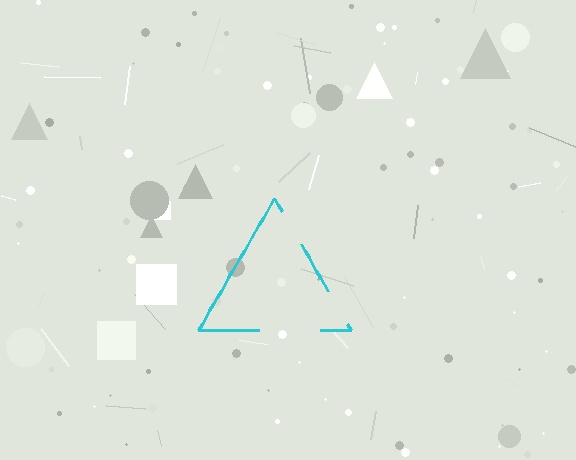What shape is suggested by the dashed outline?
The dashed outline suggests a triangle.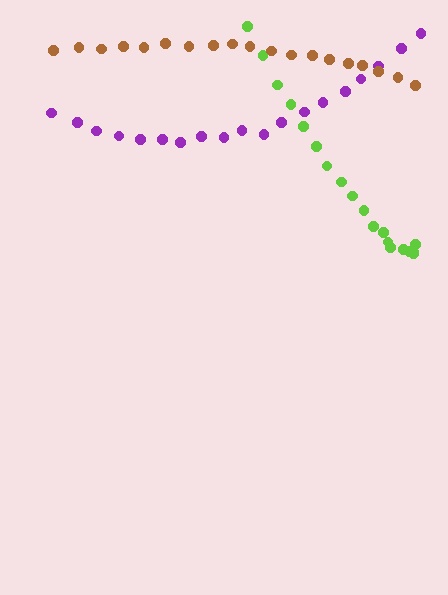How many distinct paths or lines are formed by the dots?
There are 3 distinct paths.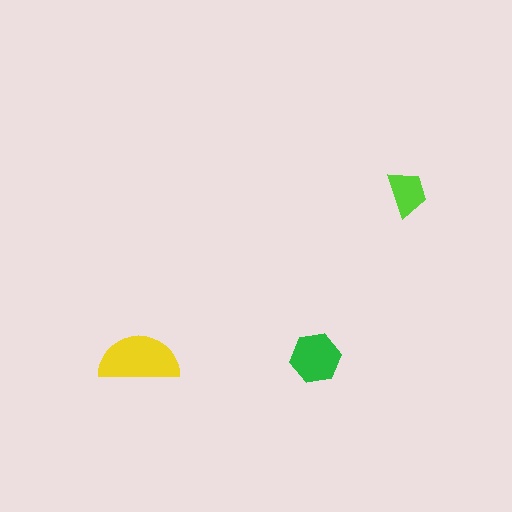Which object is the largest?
The yellow semicircle.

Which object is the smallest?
The lime trapezoid.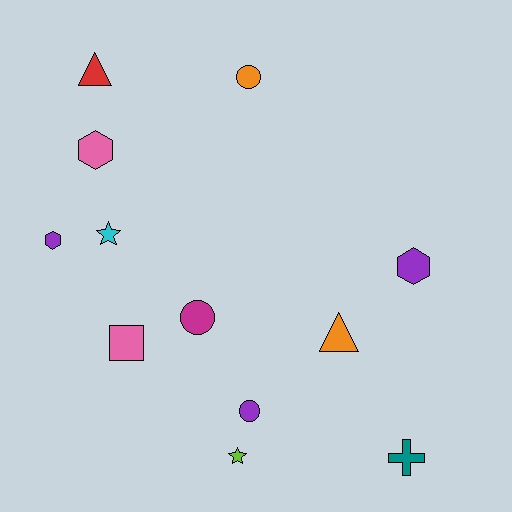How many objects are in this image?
There are 12 objects.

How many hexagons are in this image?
There are 3 hexagons.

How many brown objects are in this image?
There are no brown objects.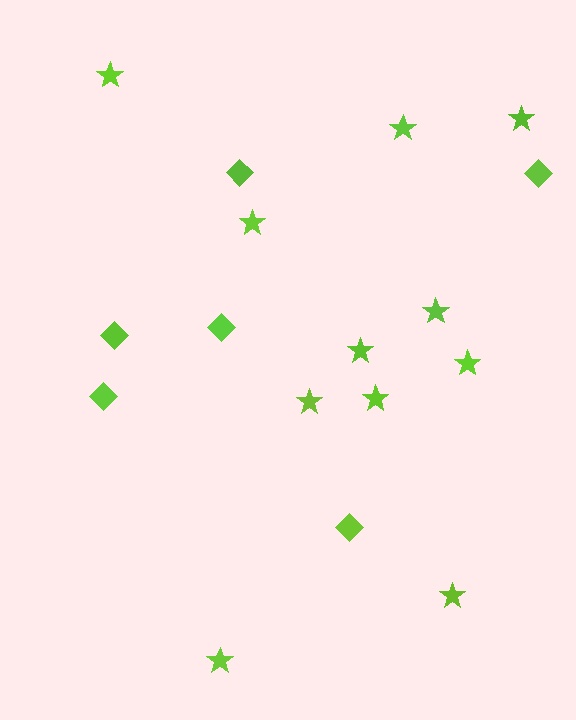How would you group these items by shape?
There are 2 groups: one group of diamonds (6) and one group of stars (11).